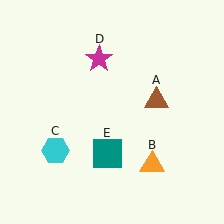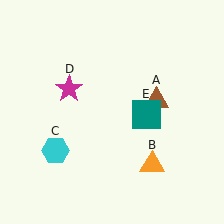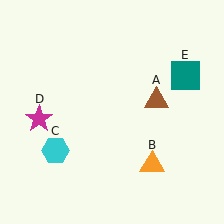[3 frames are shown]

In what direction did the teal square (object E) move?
The teal square (object E) moved up and to the right.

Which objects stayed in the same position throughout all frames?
Brown triangle (object A) and orange triangle (object B) and cyan hexagon (object C) remained stationary.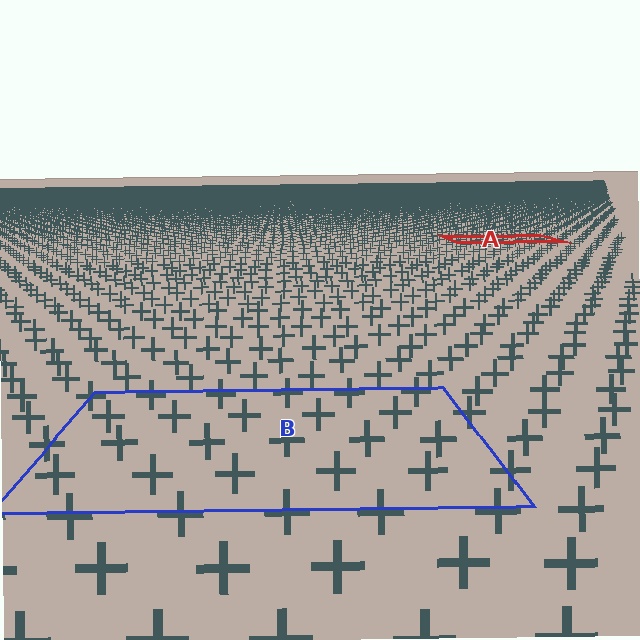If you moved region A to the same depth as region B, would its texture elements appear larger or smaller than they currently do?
They would appear larger. At a closer depth, the same texture elements are projected at a bigger on-screen size.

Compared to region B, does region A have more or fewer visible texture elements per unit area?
Region A has more texture elements per unit area — they are packed more densely because it is farther away.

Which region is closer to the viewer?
Region B is closer. The texture elements there are larger and more spread out.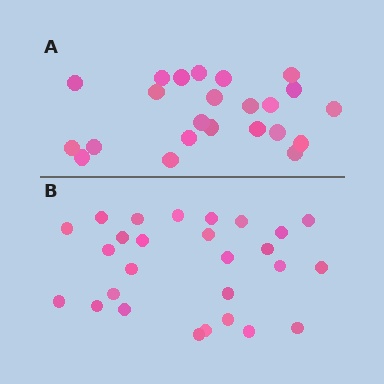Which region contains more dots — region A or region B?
Region B (the bottom region) has more dots.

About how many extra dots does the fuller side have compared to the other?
Region B has about 4 more dots than region A.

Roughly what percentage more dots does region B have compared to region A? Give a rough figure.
About 15% more.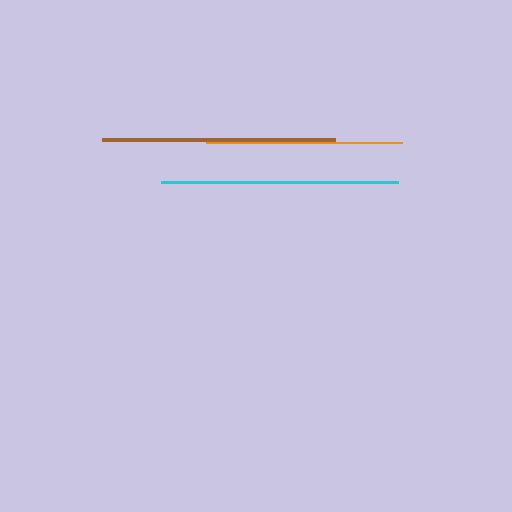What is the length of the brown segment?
The brown segment is approximately 232 pixels long.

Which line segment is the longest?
The cyan line is the longest at approximately 237 pixels.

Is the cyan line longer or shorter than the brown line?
The cyan line is longer than the brown line.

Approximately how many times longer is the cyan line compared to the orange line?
The cyan line is approximately 1.2 times the length of the orange line.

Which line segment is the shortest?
The orange line is the shortest at approximately 196 pixels.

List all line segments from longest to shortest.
From longest to shortest: cyan, brown, orange.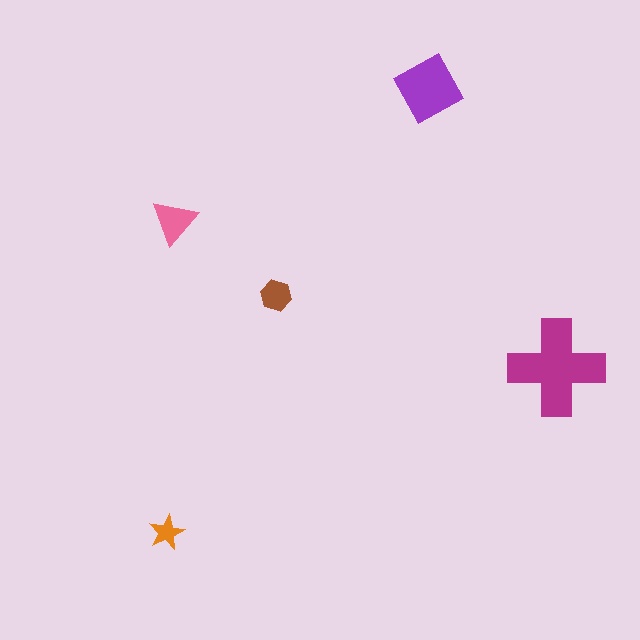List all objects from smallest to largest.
The orange star, the brown hexagon, the pink triangle, the purple diamond, the magenta cross.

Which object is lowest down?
The orange star is bottommost.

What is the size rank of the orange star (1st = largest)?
5th.